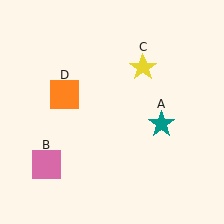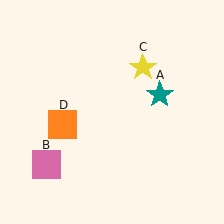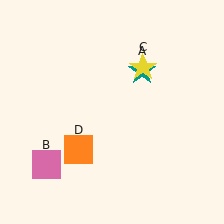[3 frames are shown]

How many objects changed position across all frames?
2 objects changed position: teal star (object A), orange square (object D).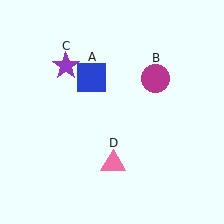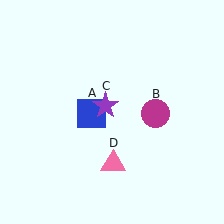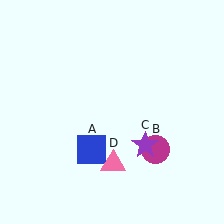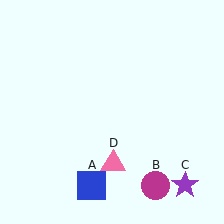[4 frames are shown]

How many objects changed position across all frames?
3 objects changed position: blue square (object A), magenta circle (object B), purple star (object C).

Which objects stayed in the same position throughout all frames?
Pink triangle (object D) remained stationary.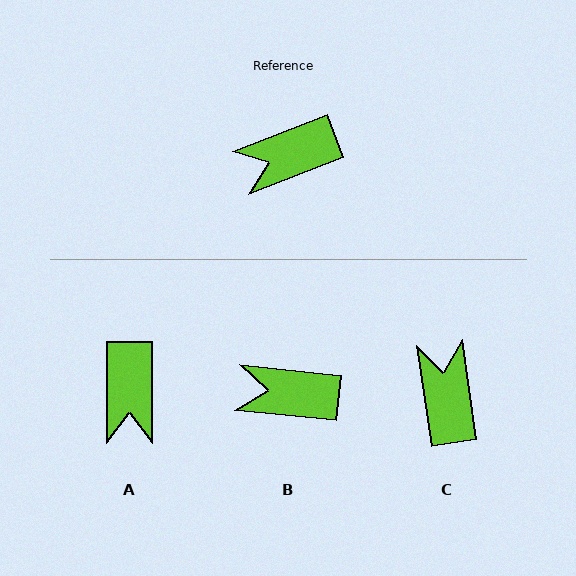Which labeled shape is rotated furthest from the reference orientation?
C, about 103 degrees away.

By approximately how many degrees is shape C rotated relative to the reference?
Approximately 103 degrees clockwise.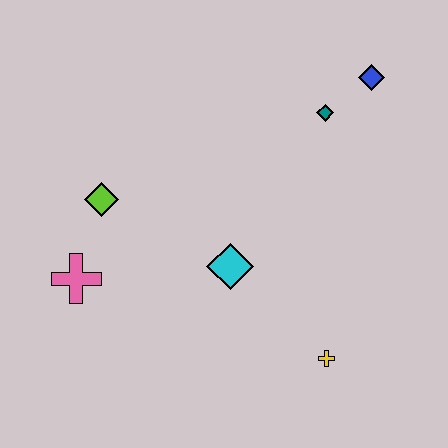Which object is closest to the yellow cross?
The cyan diamond is closest to the yellow cross.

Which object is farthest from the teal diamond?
The pink cross is farthest from the teal diamond.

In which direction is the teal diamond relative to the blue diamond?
The teal diamond is to the left of the blue diamond.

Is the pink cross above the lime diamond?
No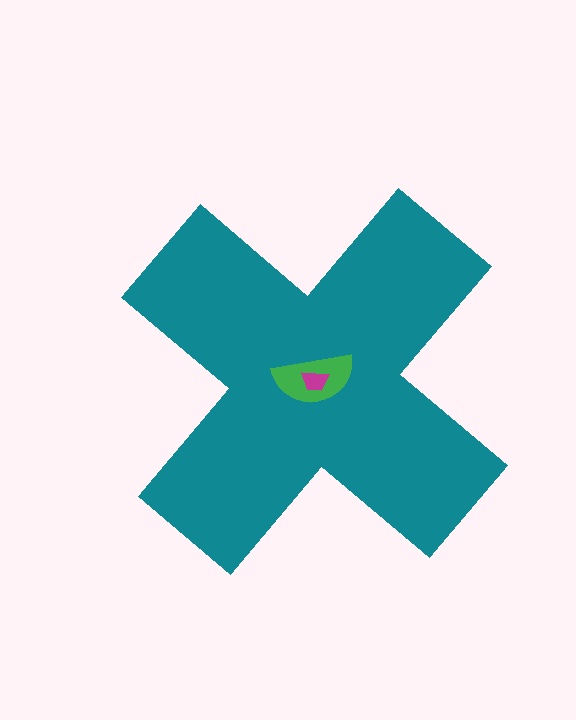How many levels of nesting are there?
3.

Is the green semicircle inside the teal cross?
Yes.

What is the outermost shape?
The teal cross.